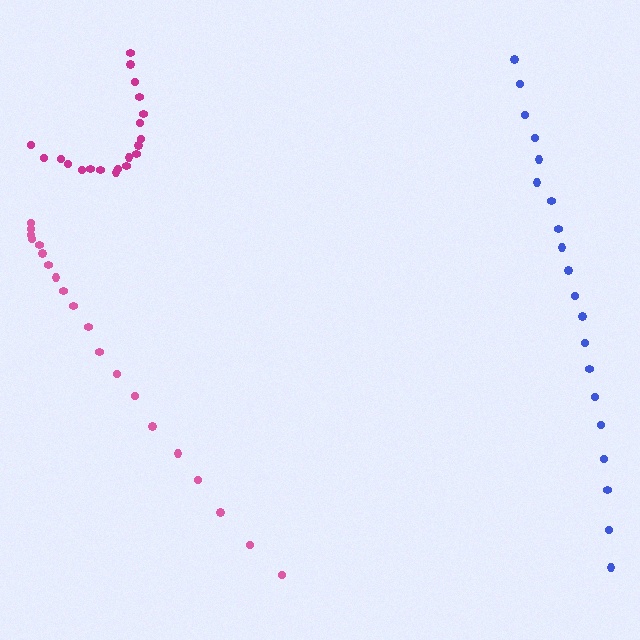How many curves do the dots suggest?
There are 3 distinct paths.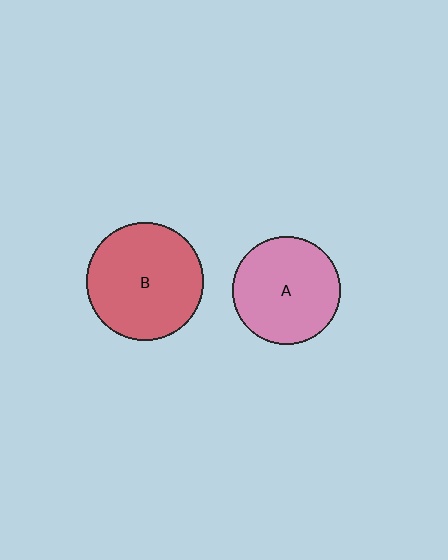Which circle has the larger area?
Circle B (red).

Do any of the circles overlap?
No, none of the circles overlap.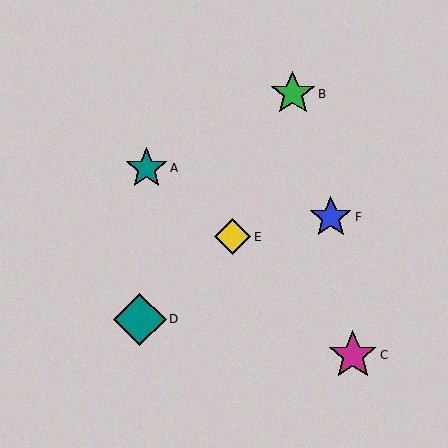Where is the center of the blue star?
The center of the blue star is at (331, 217).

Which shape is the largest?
The teal diamond (labeled D) is the largest.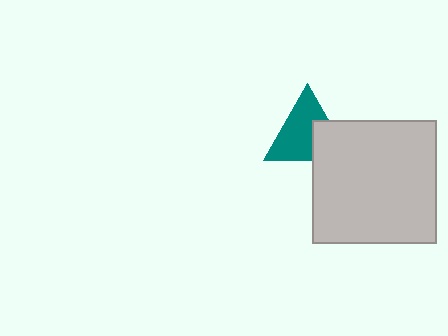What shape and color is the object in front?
The object in front is a light gray square.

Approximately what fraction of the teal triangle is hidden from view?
Roughly 34% of the teal triangle is hidden behind the light gray square.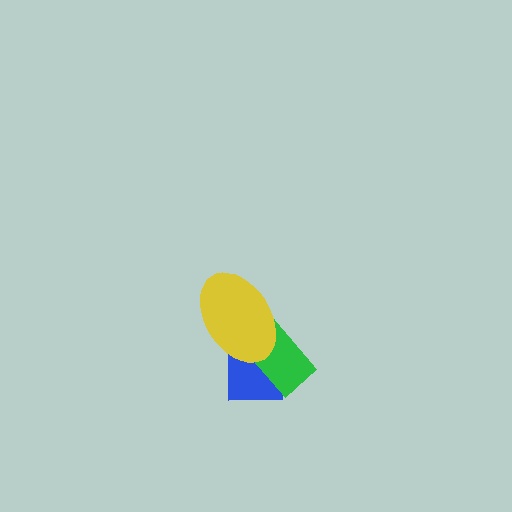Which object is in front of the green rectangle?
The yellow ellipse is in front of the green rectangle.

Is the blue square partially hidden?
Yes, it is partially covered by another shape.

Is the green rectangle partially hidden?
Yes, it is partially covered by another shape.